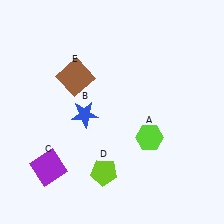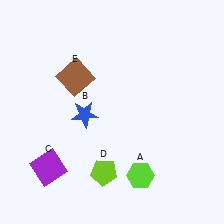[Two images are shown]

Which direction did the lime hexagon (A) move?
The lime hexagon (A) moved down.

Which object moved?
The lime hexagon (A) moved down.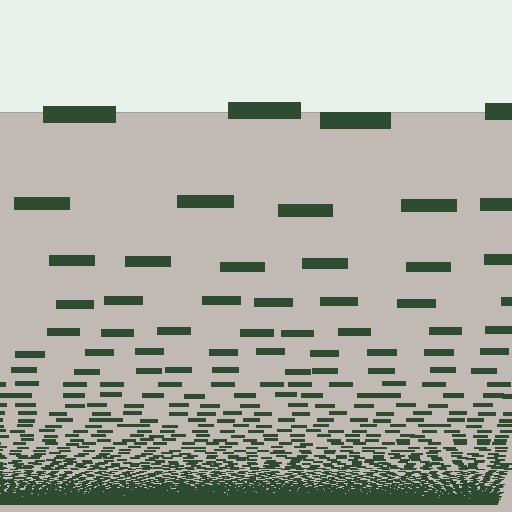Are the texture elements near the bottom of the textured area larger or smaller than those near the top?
Smaller. The gradient is inverted — elements near the bottom are smaller and denser.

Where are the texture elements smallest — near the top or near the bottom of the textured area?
Near the bottom.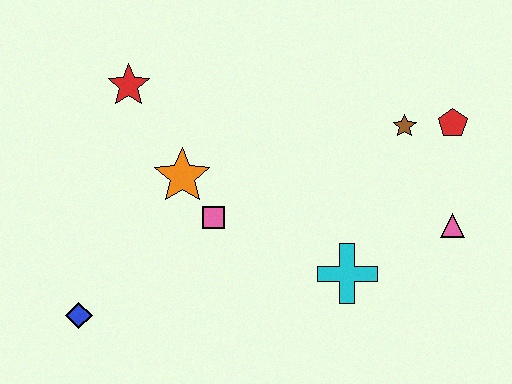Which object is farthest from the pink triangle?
The blue diamond is farthest from the pink triangle.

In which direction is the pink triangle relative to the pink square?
The pink triangle is to the right of the pink square.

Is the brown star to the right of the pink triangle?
No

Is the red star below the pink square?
No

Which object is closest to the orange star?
The pink square is closest to the orange star.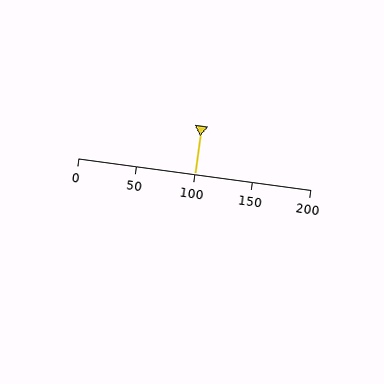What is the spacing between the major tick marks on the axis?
The major ticks are spaced 50 apart.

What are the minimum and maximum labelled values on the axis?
The axis runs from 0 to 200.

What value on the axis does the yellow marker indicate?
The marker indicates approximately 100.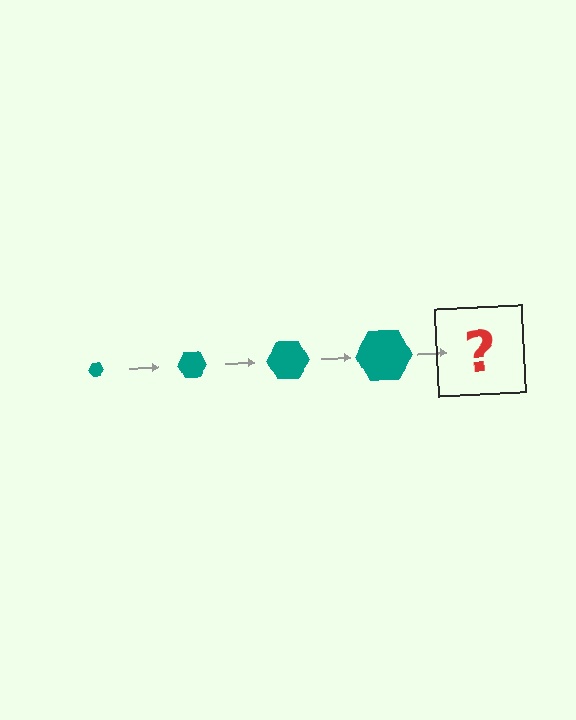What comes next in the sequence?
The next element should be a teal hexagon, larger than the previous one.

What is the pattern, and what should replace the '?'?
The pattern is that the hexagon gets progressively larger each step. The '?' should be a teal hexagon, larger than the previous one.